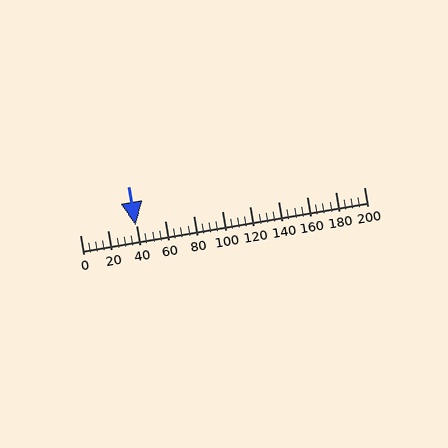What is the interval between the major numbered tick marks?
The major tick marks are spaced 20 units apart.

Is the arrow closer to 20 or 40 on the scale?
The arrow is closer to 40.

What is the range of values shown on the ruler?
The ruler shows values from 0 to 200.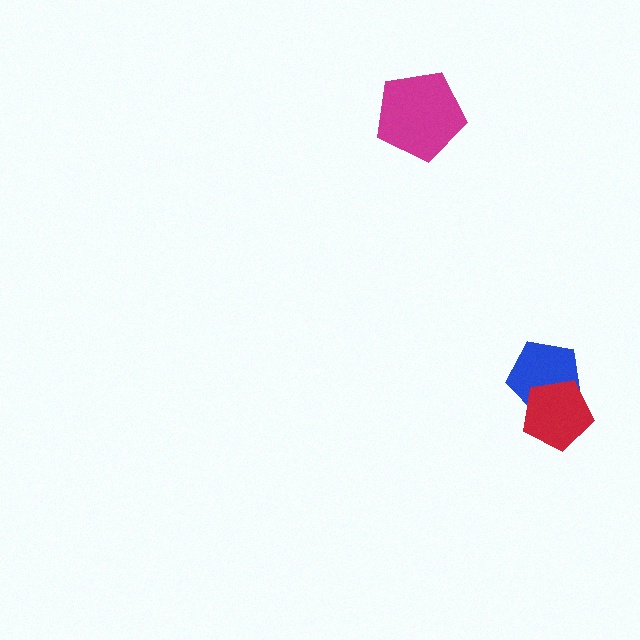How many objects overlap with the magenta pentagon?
0 objects overlap with the magenta pentagon.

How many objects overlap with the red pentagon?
1 object overlaps with the red pentagon.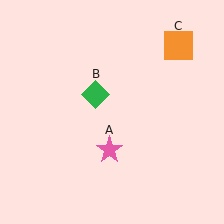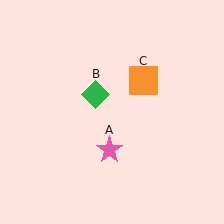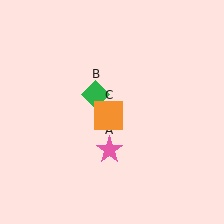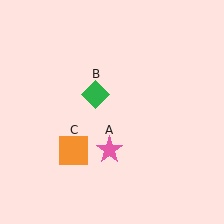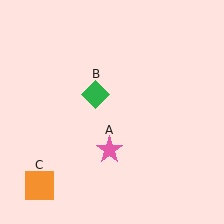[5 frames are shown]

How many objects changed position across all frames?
1 object changed position: orange square (object C).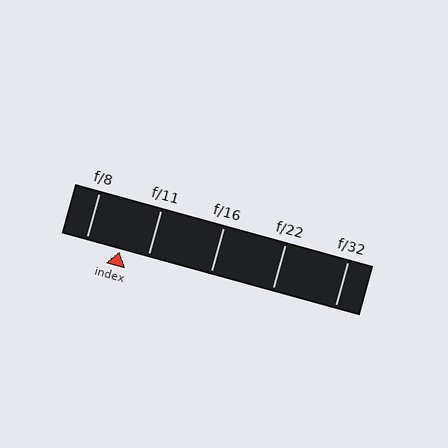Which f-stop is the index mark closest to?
The index mark is closest to f/11.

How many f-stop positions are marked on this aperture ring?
There are 5 f-stop positions marked.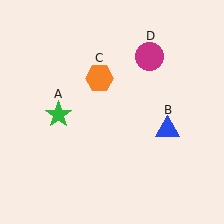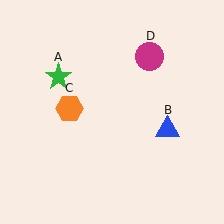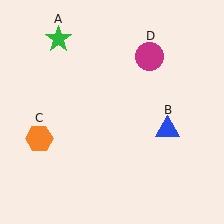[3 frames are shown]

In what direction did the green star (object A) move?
The green star (object A) moved up.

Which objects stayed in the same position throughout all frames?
Blue triangle (object B) and magenta circle (object D) remained stationary.